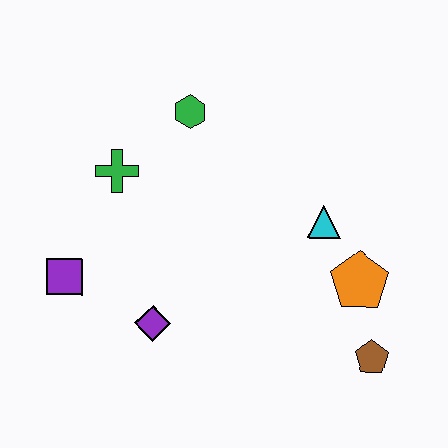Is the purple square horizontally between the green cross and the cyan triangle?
No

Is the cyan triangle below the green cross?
Yes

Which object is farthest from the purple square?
The brown pentagon is farthest from the purple square.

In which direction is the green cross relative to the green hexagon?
The green cross is to the left of the green hexagon.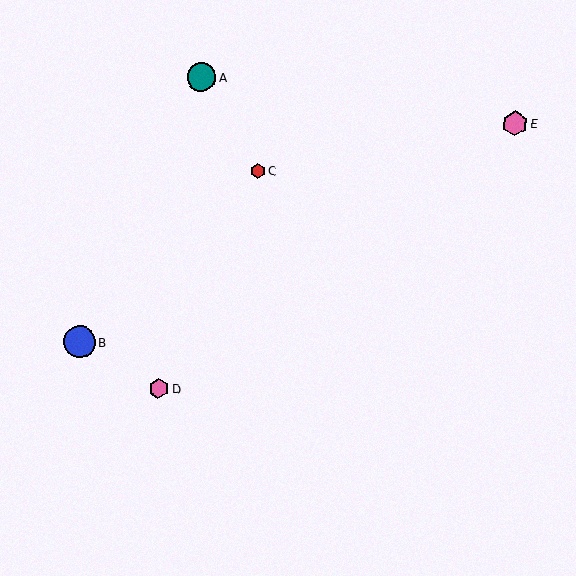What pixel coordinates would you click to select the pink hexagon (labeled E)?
Click at (515, 124) to select the pink hexagon E.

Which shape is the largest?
The blue circle (labeled B) is the largest.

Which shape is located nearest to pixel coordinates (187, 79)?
The teal circle (labeled A) at (202, 77) is nearest to that location.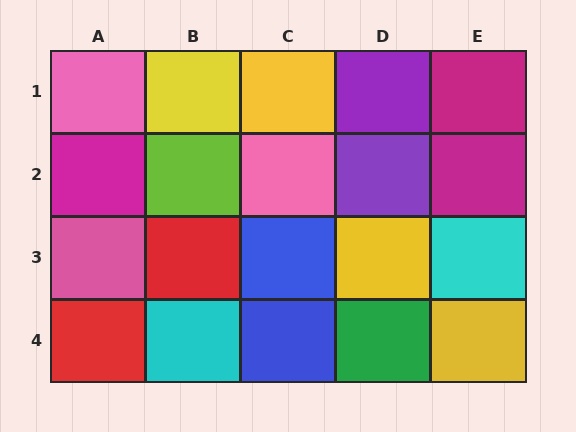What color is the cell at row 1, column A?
Pink.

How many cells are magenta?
3 cells are magenta.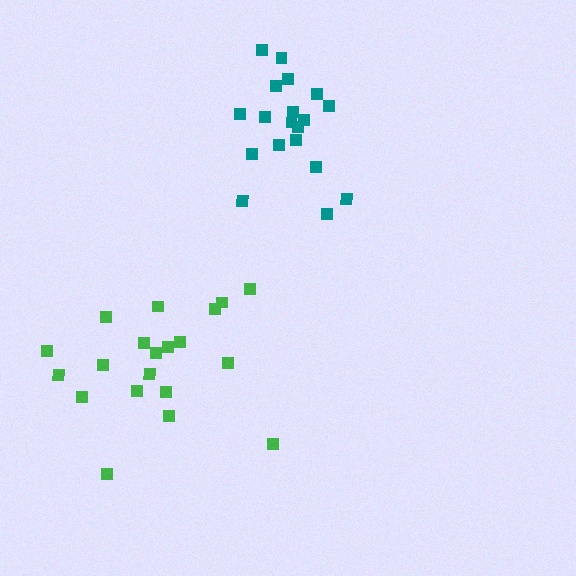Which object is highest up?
The teal cluster is topmost.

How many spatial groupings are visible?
There are 2 spatial groupings.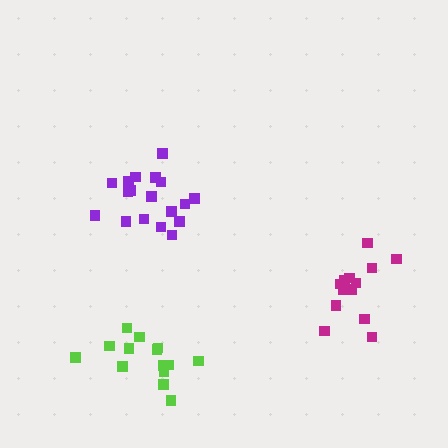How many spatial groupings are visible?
There are 3 spatial groupings.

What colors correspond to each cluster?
The clusters are colored: magenta, lime, purple.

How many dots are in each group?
Group 1: 14 dots, Group 2: 14 dots, Group 3: 18 dots (46 total).